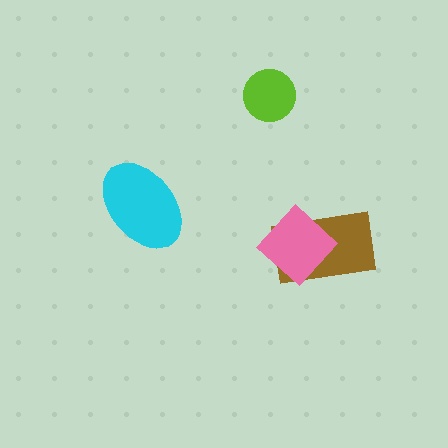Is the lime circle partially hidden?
No, no other shape covers it.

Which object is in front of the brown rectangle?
The pink diamond is in front of the brown rectangle.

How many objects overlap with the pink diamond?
1 object overlaps with the pink diamond.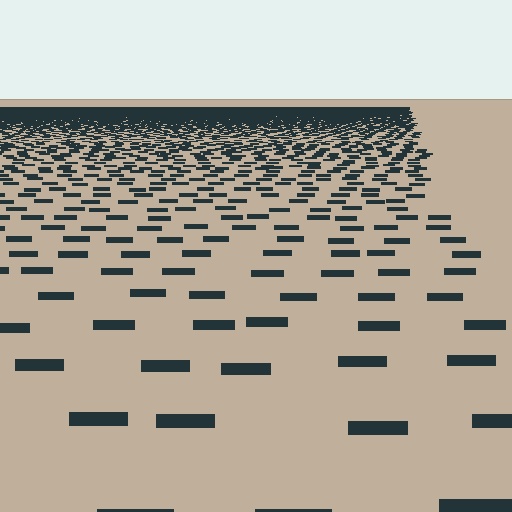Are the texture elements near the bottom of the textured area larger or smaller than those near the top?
Larger. Near the bottom, elements are closer to the viewer and appear at a bigger on-screen size.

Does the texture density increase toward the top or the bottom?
Density increases toward the top.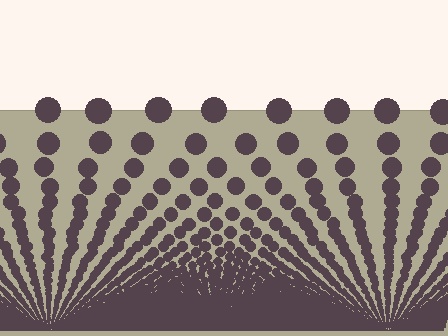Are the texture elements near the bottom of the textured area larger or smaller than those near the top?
Smaller. The gradient is inverted — elements near the bottom are smaller and denser.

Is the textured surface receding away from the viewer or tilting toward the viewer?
The surface appears to tilt toward the viewer. Texture elements get larger and sparser toward the top.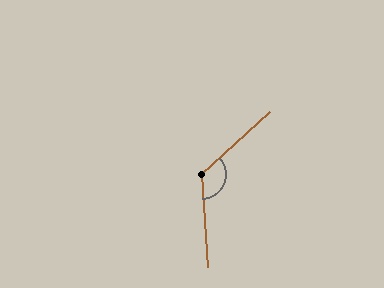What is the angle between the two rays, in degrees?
Approximately 129 degrees.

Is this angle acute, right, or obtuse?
It is obtuse.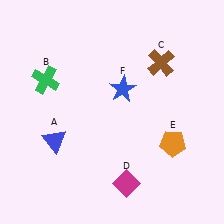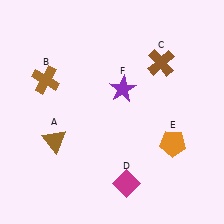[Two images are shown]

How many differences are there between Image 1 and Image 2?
There are 3 differences between the two images.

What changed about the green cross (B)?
In Image 1, B is green. In Image 2, it changed to brown.